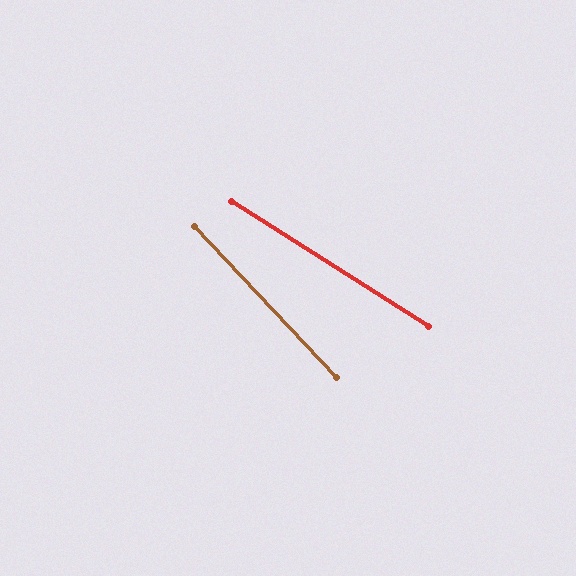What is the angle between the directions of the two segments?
Approximately 14 degrees.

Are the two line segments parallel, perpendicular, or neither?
Neither parallel nor perpendicular — they differ by about 14°.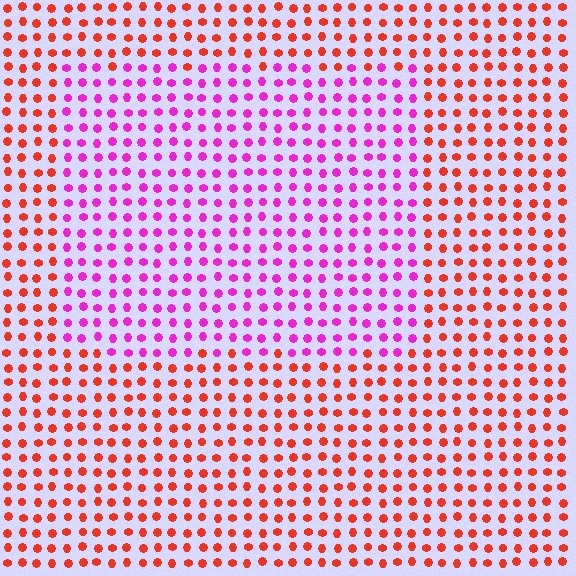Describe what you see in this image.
The image is filled with small red elements in a uniform arrangement. A rectangle-shaped region is visible where the elements are tinted to a slightly different hue, forming a subtle color boundary.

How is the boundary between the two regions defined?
The boundary is defined purely by a slight shift in hue (about 57 degrees). Spacing, size, and orientation are identical on both sides.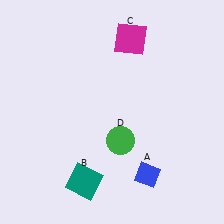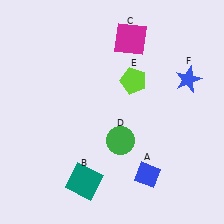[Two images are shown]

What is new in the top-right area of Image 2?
A lime pentagon (E) was added in the top-right area of Image 2.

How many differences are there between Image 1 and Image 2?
There are 2 differences between the two images.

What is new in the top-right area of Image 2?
A blue star (F) was added in the top-right area of Image 2.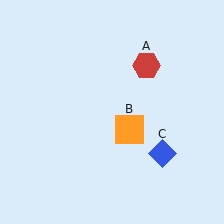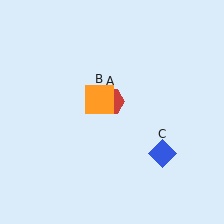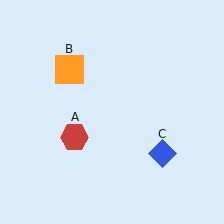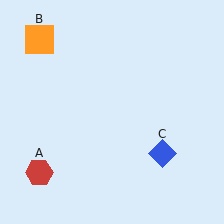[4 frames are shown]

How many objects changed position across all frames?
2 objects changed position: red hexagon (object A), orange square (object B).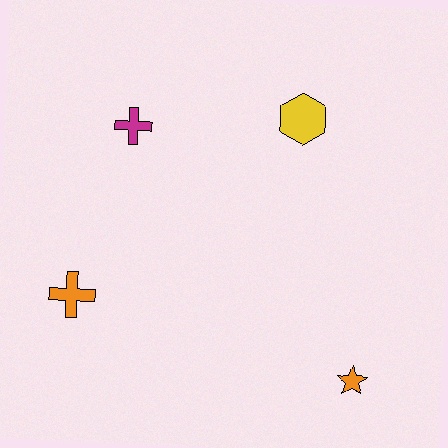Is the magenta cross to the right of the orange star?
No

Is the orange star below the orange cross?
Yes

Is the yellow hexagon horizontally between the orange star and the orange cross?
Yes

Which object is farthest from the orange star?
The magenta cross is farthest from the orange star.